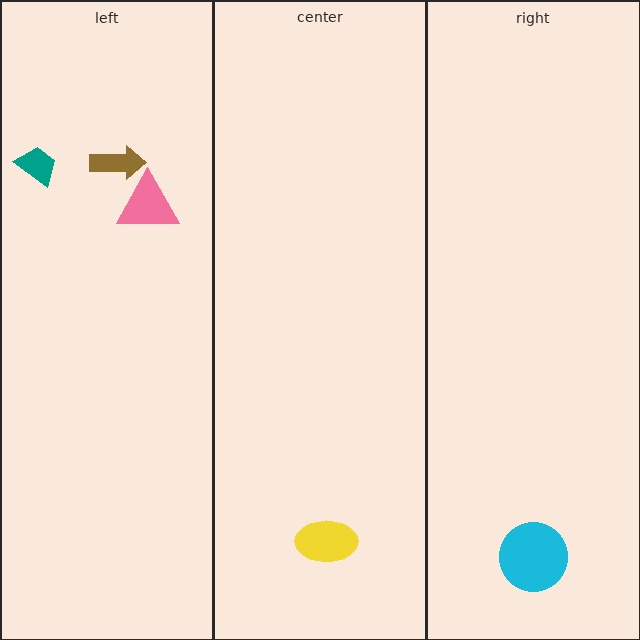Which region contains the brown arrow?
The left region.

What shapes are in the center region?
The yellow ellipse.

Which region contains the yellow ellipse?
The center region.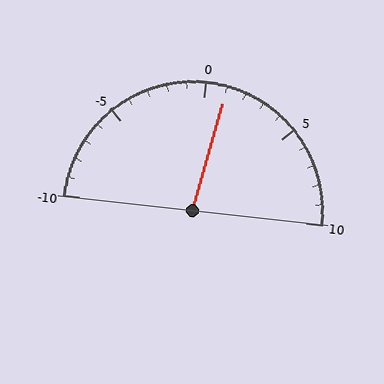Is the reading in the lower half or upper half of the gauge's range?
The reading is in the upper half of the range (-10 to 10).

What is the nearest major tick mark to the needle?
The nearest major tick mark is 0.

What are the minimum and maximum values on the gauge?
The gauge ranges from -10 to 10.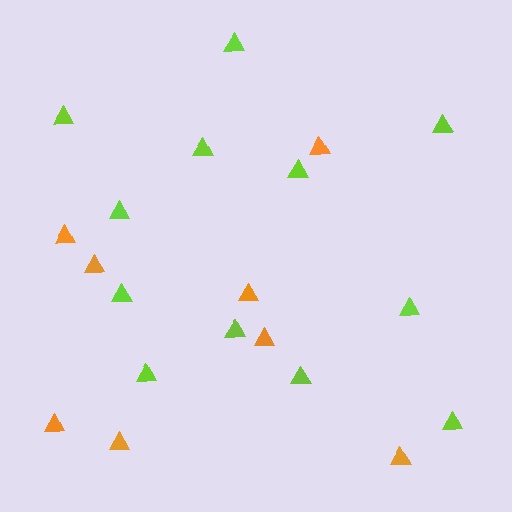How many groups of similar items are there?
There are 2 groups: one group of lime triangles (12) and one group of orange triangles (8).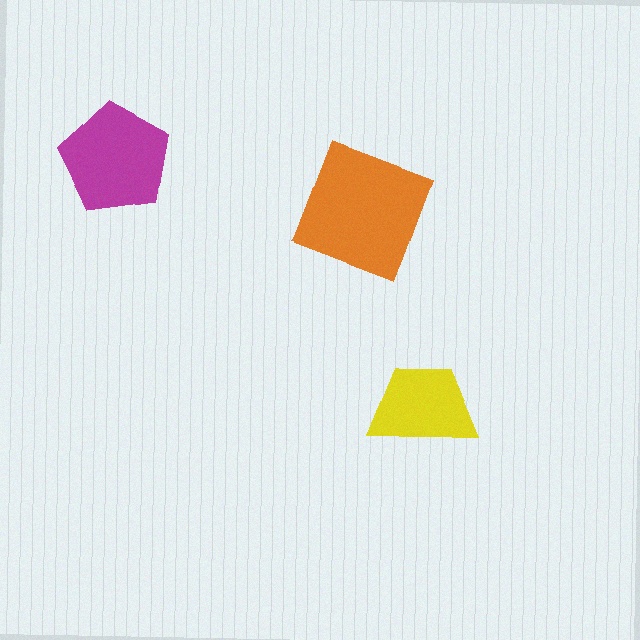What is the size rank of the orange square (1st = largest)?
1st.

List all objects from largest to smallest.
The orange square, the magenta pentagon, the yellow trapezoid.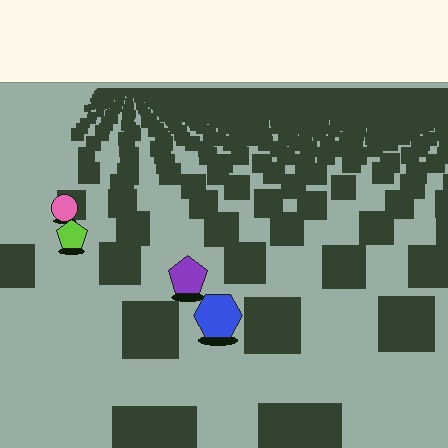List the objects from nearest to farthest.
From nearest to farthest: the blue hexagon, the purple pentagon, the lime pentagon, the pink circle.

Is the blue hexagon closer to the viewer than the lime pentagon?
Yes. The blue hexagon is closer — you can tell from the texture gradient: the ground texture is coarser near it.